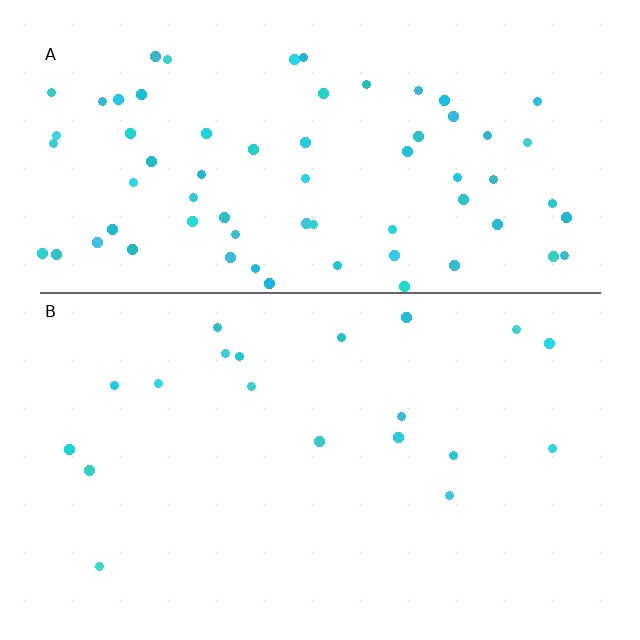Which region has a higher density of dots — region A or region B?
A (the top).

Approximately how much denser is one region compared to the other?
Approximately 3.5× — region A over region B.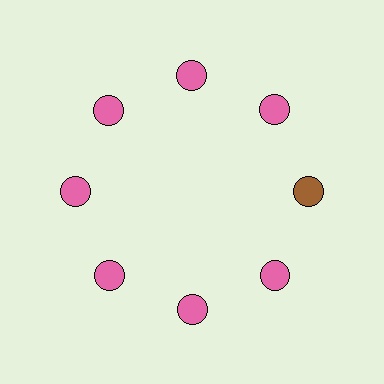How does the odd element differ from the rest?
It has a different color: brown instead of pink.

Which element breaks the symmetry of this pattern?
The brown circle at roughly the 3 o'clock position breaks the symmetry. All other shapes are pink circles.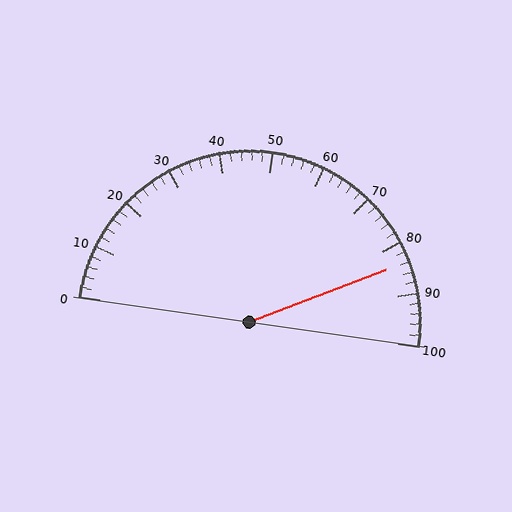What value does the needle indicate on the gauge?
The needle indicates approximately 84.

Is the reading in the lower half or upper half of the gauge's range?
The reading is in the upper half of the range (0 to 100).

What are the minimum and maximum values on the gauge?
The gauge ranges from 0 to 100.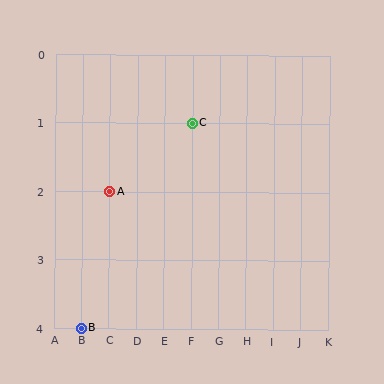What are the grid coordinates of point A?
Point A is at grid coordinates (C, 2).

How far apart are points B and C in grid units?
Points B and C are 4 columns and 3 rows apart (about 5.0 grid units diagonally).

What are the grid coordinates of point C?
Point C is at grid coordinates (F, 1).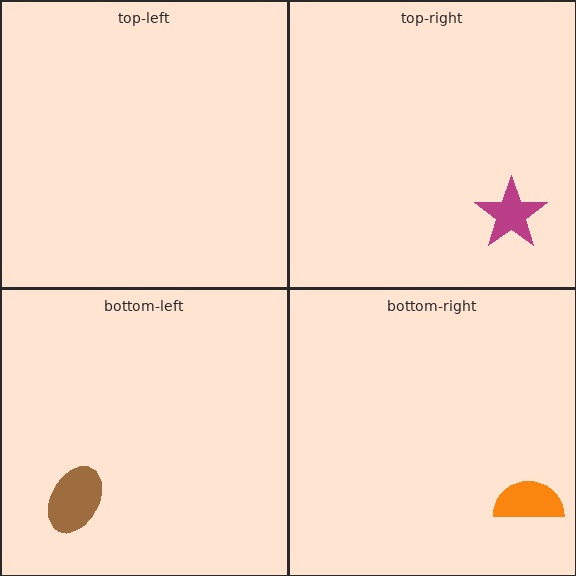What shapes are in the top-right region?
The magenta star.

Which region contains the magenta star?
The top-right region.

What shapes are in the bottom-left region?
The brown ellipse.